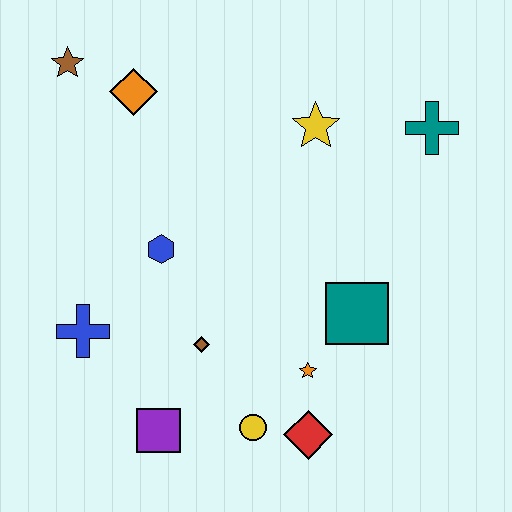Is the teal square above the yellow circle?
Yes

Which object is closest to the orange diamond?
The brown star is closest to the orange diamond.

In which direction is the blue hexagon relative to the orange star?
The blue hexagon is to the left of the orange star.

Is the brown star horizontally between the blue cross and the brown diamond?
No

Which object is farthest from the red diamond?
The brown star is farthest from the red diamond.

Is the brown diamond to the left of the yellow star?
Yes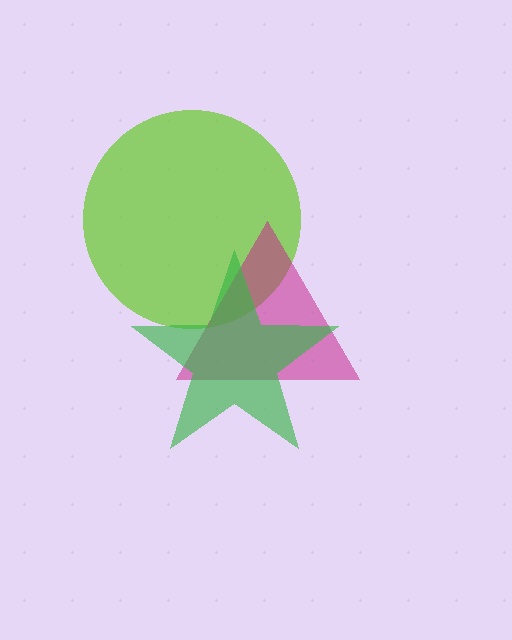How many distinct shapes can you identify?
There are 3 distinct shapes: a lime circle, a magenta triangle, a green star.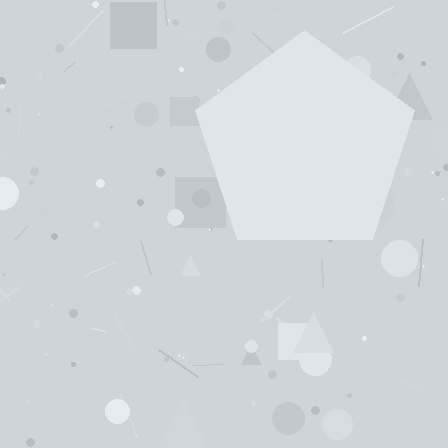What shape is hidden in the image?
A pentagon is hidden in the image.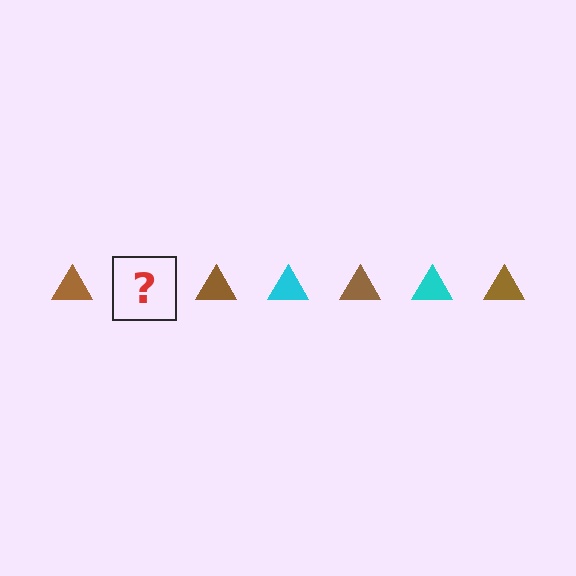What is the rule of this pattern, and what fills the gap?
The rule is that the pattern cycles through brown, cyan triangles. The gap should be filled with a cyan triangle.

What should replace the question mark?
The question mark should be replaced with a cyan triangle.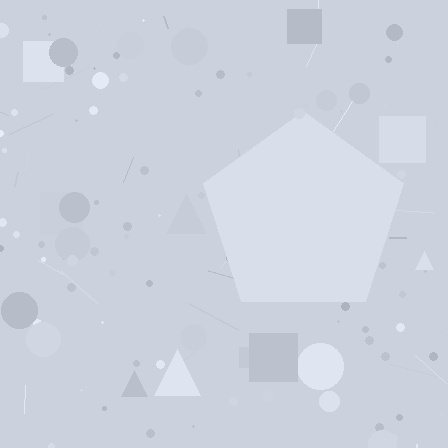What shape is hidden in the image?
A pentagon is hidden in the image.